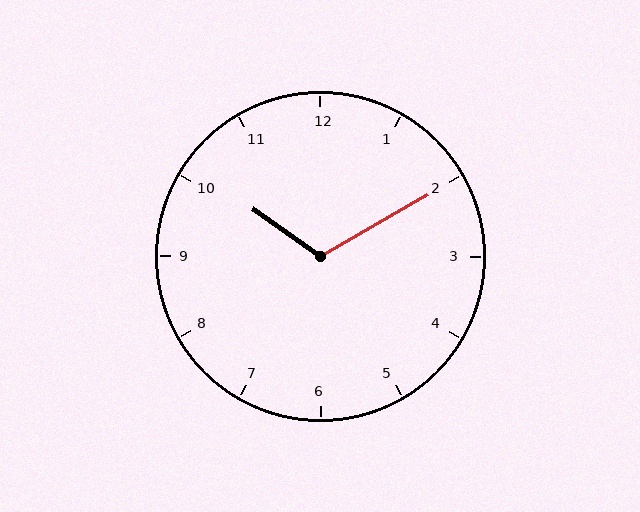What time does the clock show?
10:10.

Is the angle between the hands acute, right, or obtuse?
It is obtuse.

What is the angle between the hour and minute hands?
Approximately 115 degrees.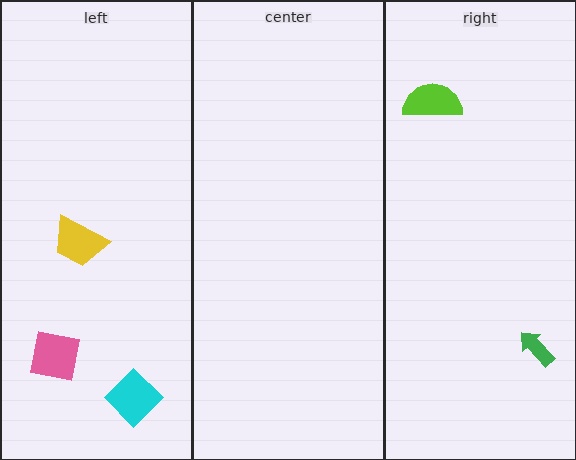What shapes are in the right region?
The lime semicircle, the green arrow.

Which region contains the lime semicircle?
The right region.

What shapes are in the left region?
The yellow trapezoid, the pink square, the cyan diamond.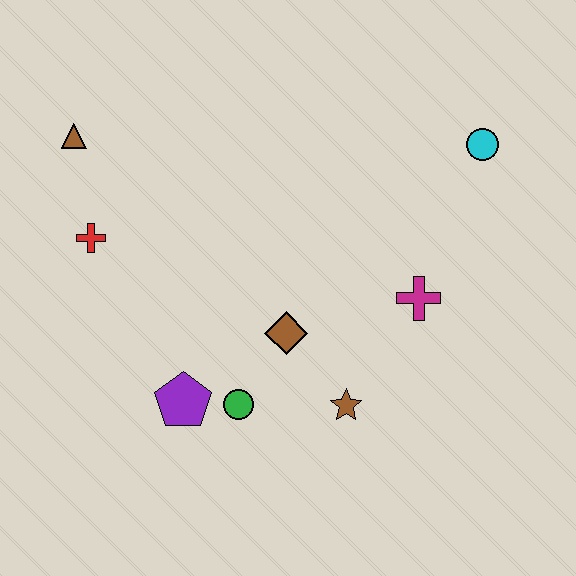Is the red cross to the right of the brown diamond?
No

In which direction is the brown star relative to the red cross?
The brown star is to the right of the red cross.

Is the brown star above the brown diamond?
No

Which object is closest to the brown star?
The brown diamond is closest to the brown star.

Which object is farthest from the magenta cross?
The brown triangle is farthest from the magenta cross.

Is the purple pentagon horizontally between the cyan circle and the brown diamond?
No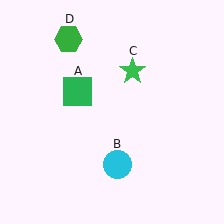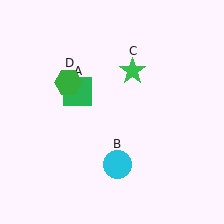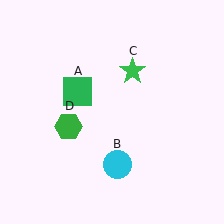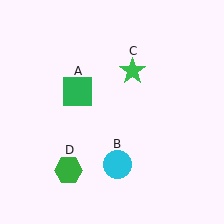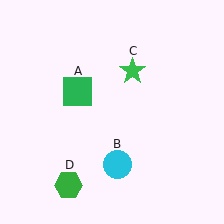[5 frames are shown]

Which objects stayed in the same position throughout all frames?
Green square (object A) and cyan circle (object B) and green star (object C) remained stationary.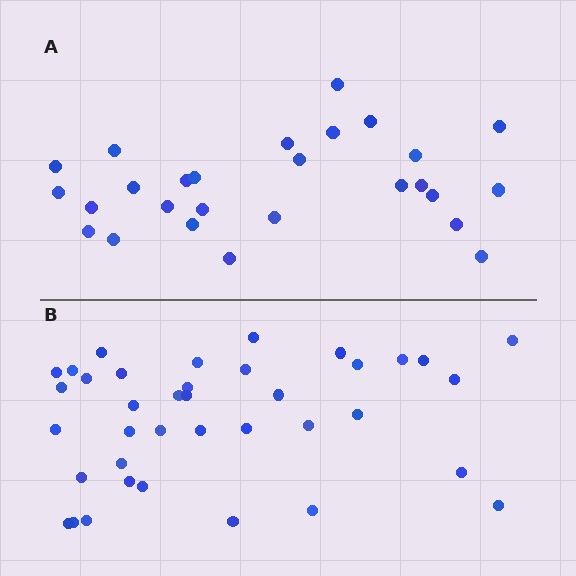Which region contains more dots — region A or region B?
Region B (the bottom region) has more dots.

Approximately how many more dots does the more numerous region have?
Region B has roughly 12 or so more dots than region A.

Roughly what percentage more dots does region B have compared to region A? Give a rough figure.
About 40% more.